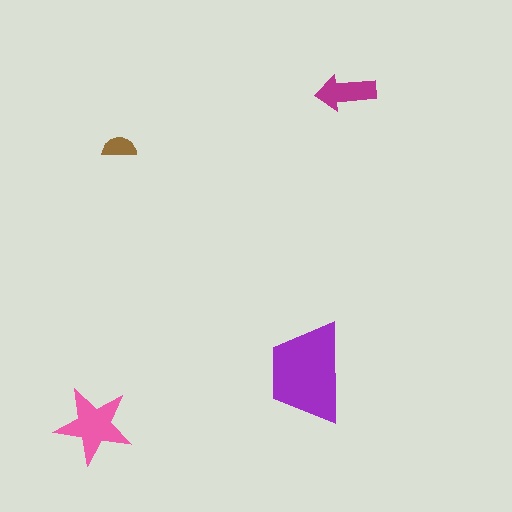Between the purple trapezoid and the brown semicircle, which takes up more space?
The purple trapezoid.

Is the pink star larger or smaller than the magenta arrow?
Larger.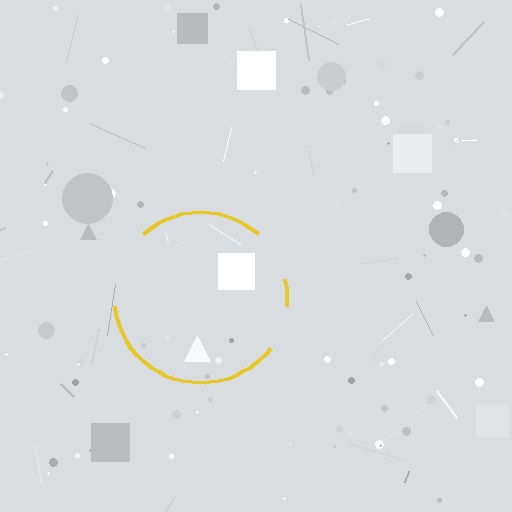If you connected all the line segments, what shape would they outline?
They would outline a circle.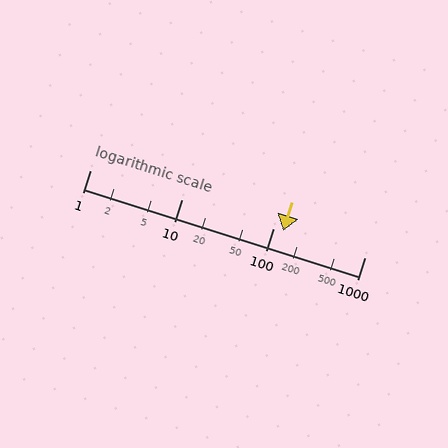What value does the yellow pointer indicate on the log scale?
The pointer indicates approximately 130.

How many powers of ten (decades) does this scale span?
The scale spans 3 decades, from 1 to 1000.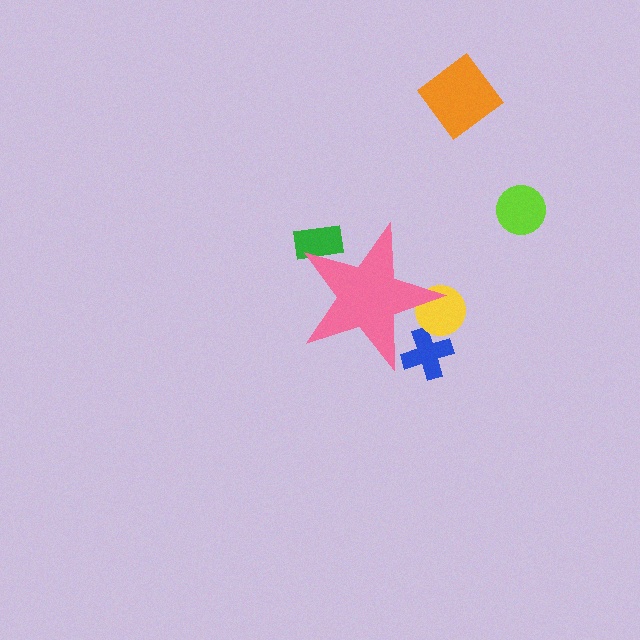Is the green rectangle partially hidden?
Yes, the green rectangle is partially hidden behind the pink star.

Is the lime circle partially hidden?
No, the lime circle is fully visible.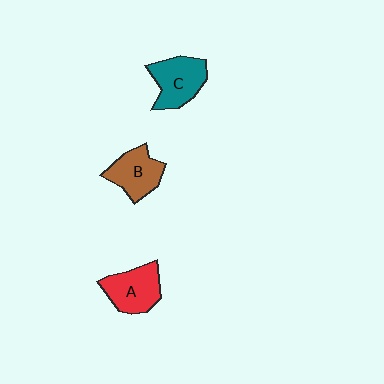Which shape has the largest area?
Shape C (teal).